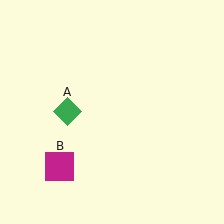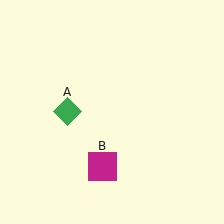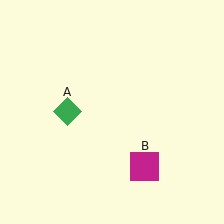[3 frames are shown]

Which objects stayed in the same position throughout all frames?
Green diamond (object A) remained stationary.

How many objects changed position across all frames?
1 object changed position: magenta square (object B).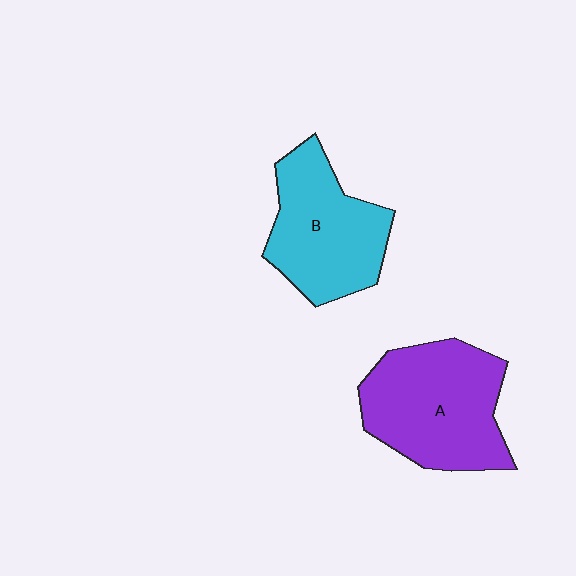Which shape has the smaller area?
Shape B (cyan).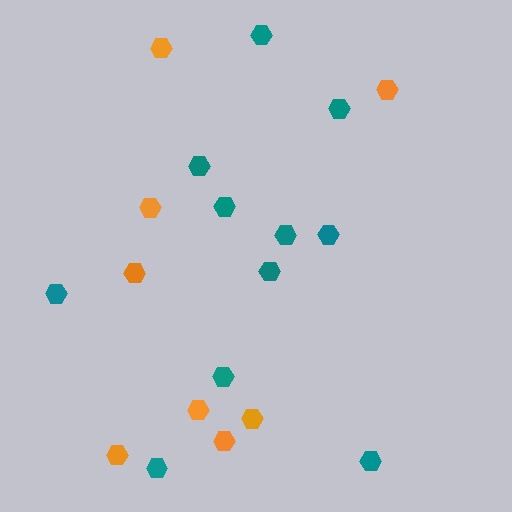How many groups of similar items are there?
There are 2 groups: one group of orange hexagons (8) and one group of teal hexagons (11).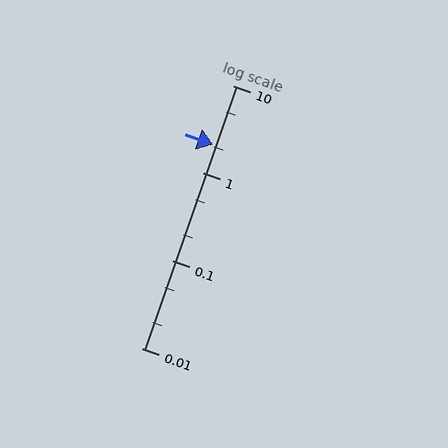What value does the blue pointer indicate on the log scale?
The pointer indicates approximately 2.1.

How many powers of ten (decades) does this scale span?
The scale spans 3 decades, from 0.01 to 10.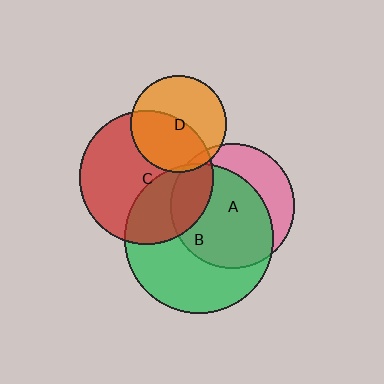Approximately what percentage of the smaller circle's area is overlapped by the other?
Approximately 5%.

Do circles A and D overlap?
Yes.